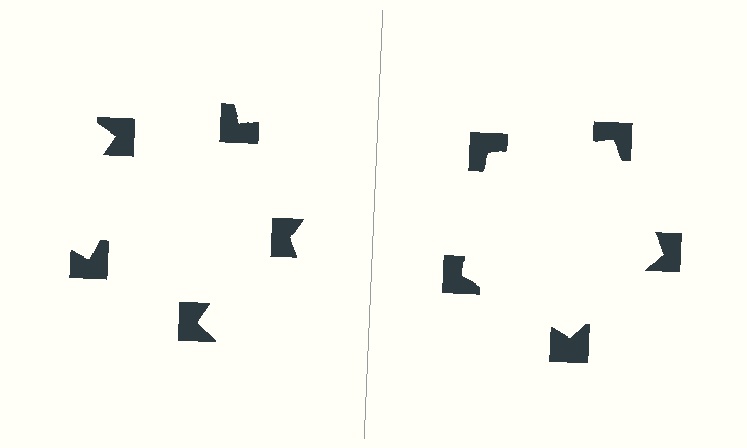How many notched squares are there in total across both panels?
10 — 5 on each side.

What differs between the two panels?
The notched squares are positioned identically on both sides; only the wedge orientations differ. On the right they align to a pentagon; on the left they are misaligned.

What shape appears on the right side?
An illusory pentagon.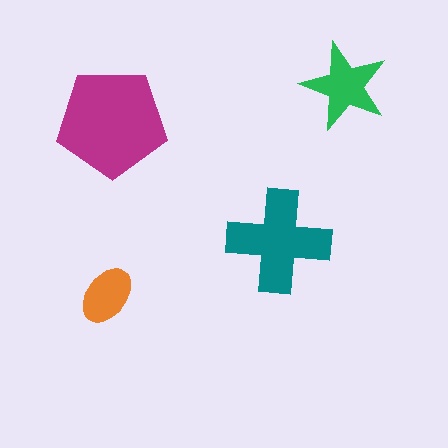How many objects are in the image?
There are 4 objects in the image.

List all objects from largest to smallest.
The magenta pentagon, the teal cross, the green star, the orange ellipse.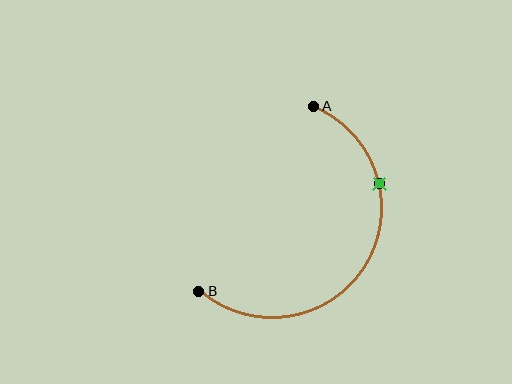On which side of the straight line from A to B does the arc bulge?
The arc bulges to the right of the straight line connecting A and B.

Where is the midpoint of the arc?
The arc midpoint is the point on the curve farthest from the straight line joining A and B. It sits to the right of that line.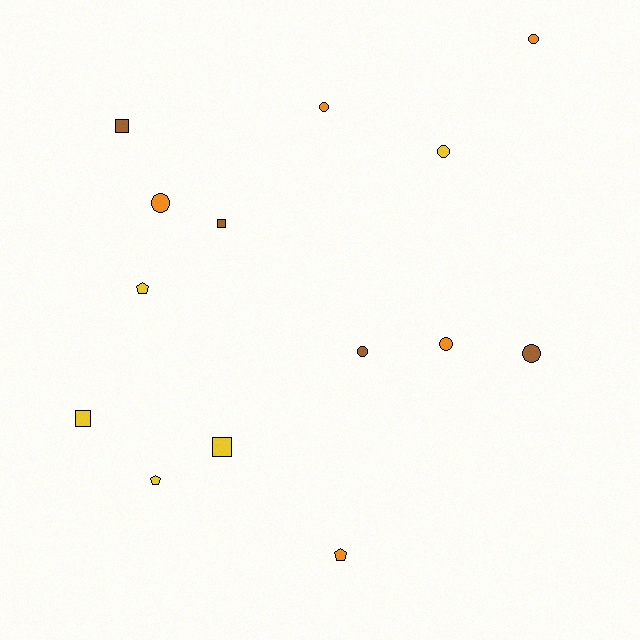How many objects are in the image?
There are 14 objects.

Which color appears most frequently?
Yellow, with 5 objects.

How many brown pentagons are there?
There are no brown pentagons.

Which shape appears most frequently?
Circle, with 7 objects.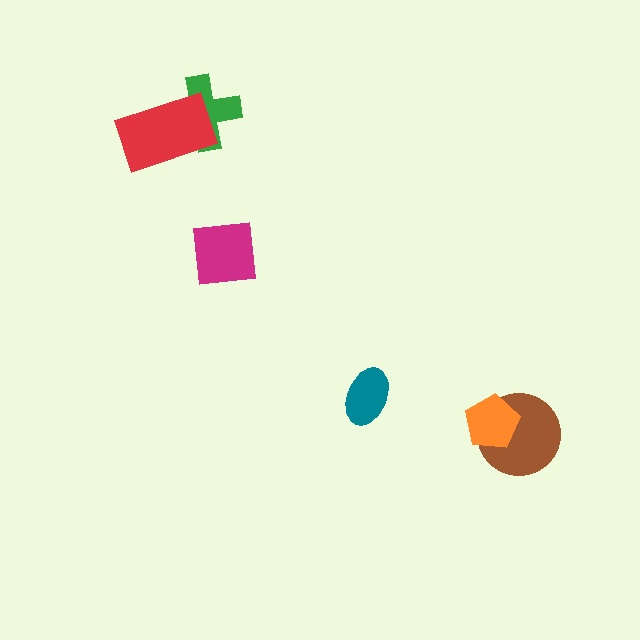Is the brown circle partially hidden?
Yes, it is partially covered by another shape.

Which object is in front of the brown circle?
The orange pentagon is in front of the brown circle.